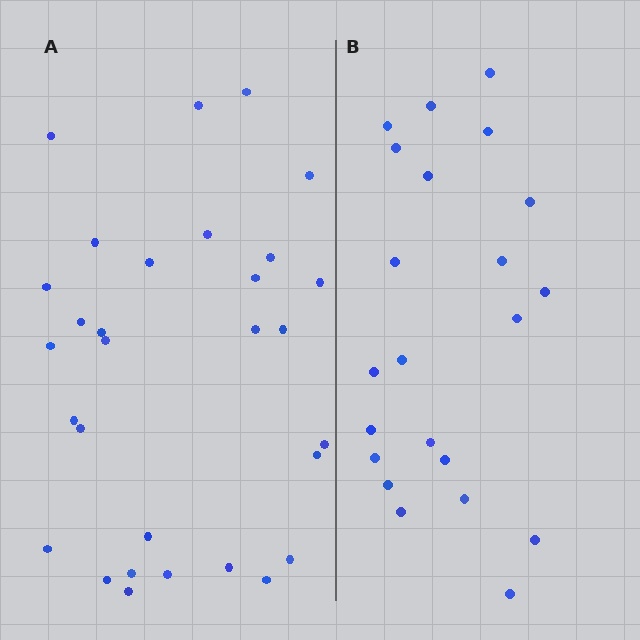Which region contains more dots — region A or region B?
Region A (the left region) has more dots.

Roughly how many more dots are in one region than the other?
Region A has roughly 8 or so more dots than region B.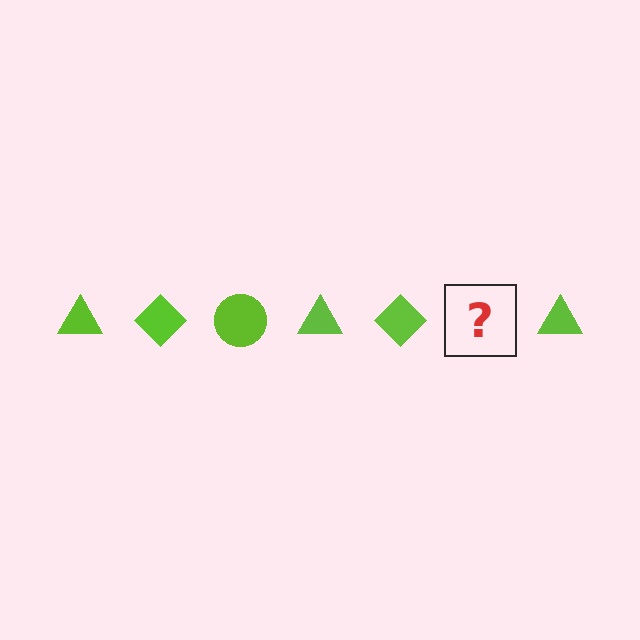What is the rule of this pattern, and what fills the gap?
The rule is that the pattern cycles through triangle, diamond, circle shapes in lime. The gap should be filled with a lime circle.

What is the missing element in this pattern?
The missing element is a lime circle.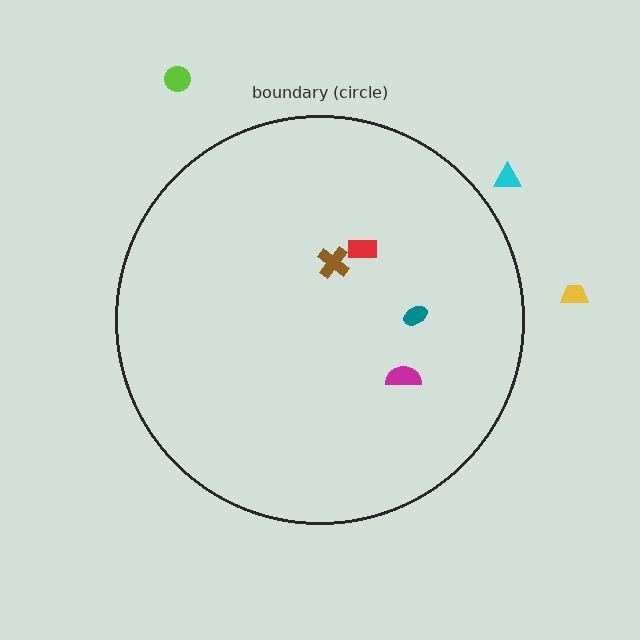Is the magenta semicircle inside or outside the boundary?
Inside.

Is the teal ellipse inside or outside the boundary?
Inside.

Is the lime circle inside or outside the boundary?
Outside.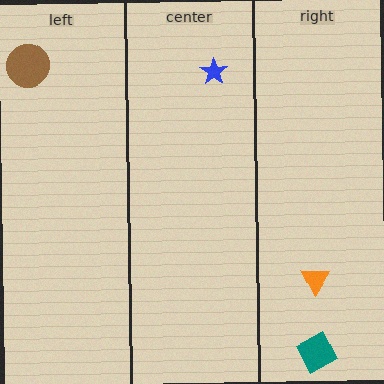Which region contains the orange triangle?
The right region.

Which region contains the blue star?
The center region.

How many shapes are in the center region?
1.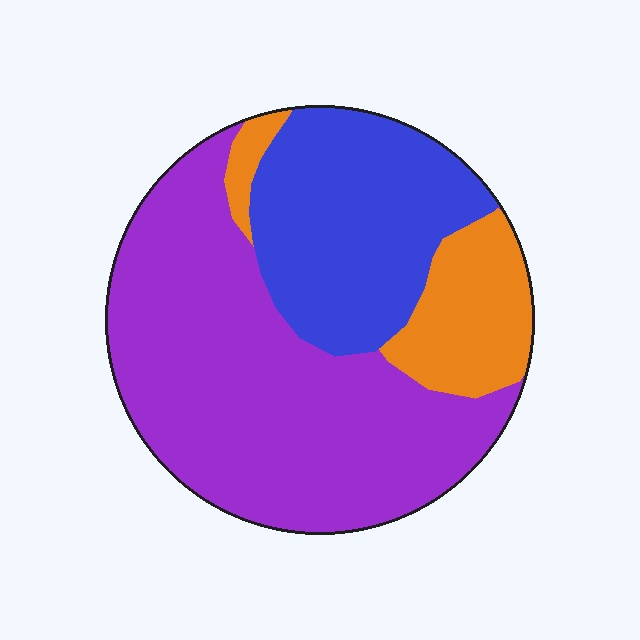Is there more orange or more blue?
Blue.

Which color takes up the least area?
Orange, at roughly 15%.